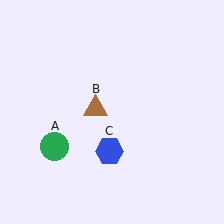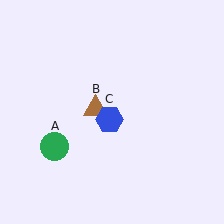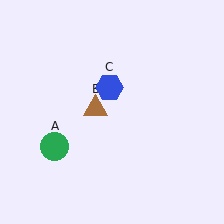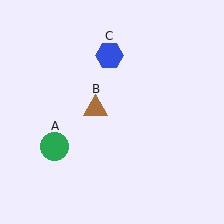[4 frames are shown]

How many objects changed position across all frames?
1 object changed position: blue hexagon (object C).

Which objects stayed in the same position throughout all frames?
Green circle (object A) and brown triangle (object B) remained stationary.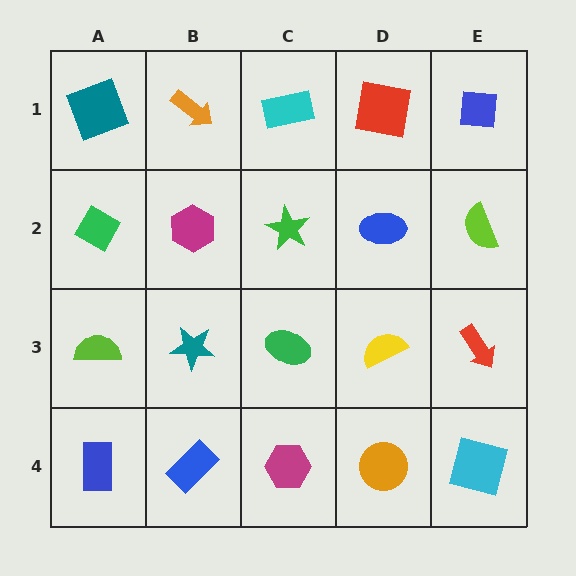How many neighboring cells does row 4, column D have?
3.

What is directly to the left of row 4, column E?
An orange circle.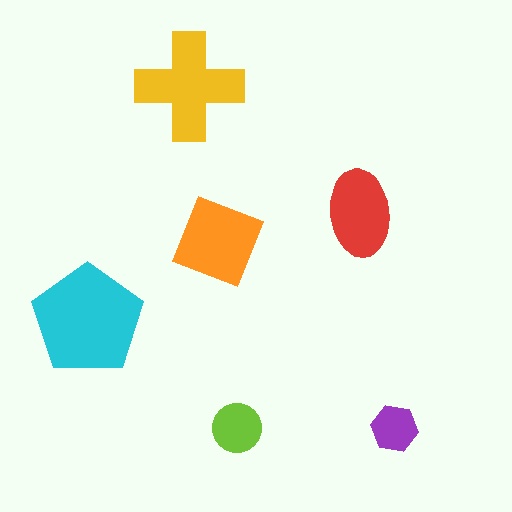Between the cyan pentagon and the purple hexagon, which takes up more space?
The cyan pentagon.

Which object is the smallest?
The purple hexagon.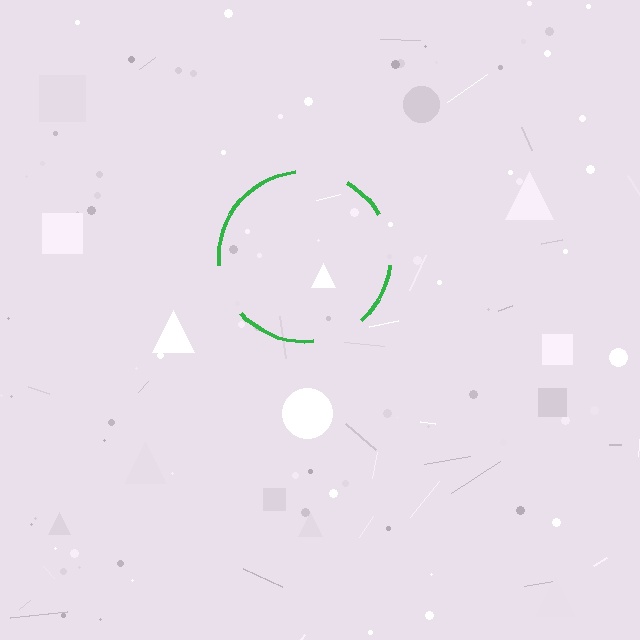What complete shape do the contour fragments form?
The contour fragments form a circle.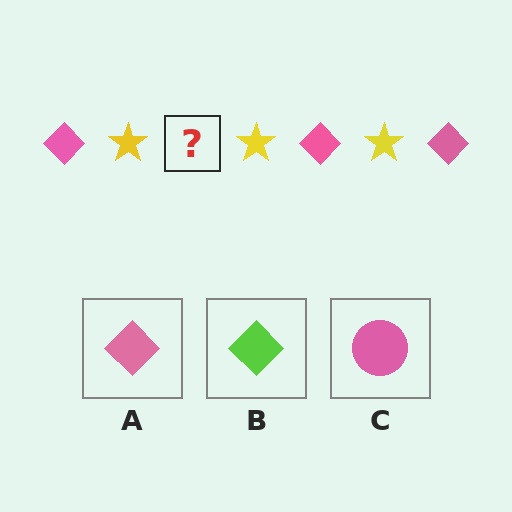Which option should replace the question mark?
Option A.